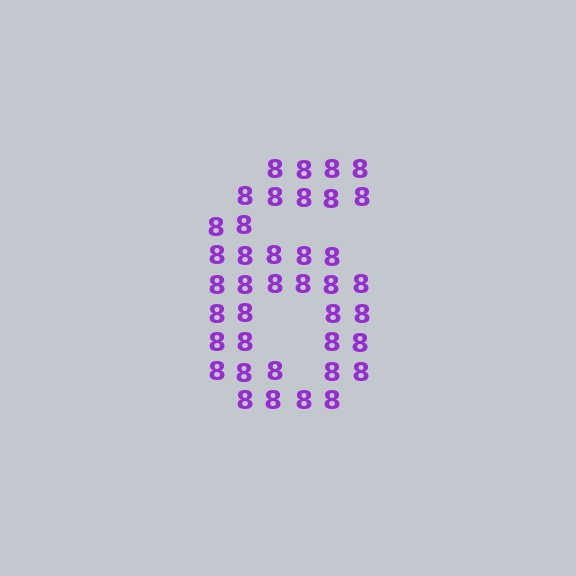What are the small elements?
The small elements are digit 8's.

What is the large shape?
The large shape is the digit 6.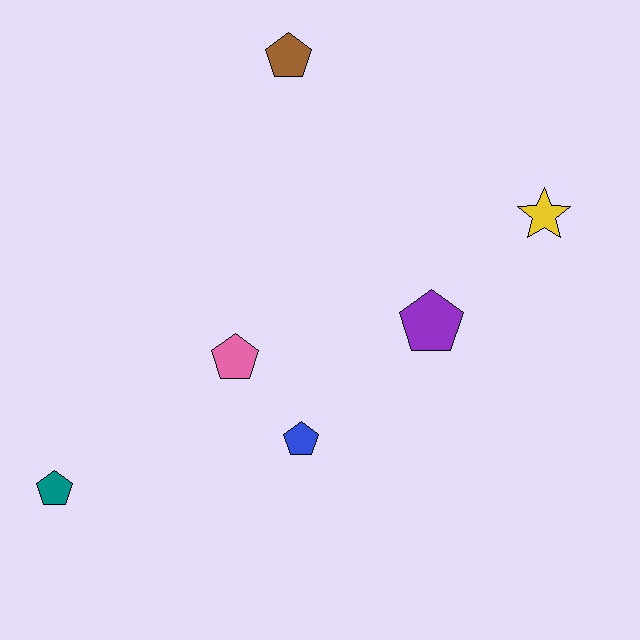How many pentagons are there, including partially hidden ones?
There are 5 pentagons.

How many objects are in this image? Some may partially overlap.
There are 6 objects.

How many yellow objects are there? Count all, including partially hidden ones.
There is 1 yellow object.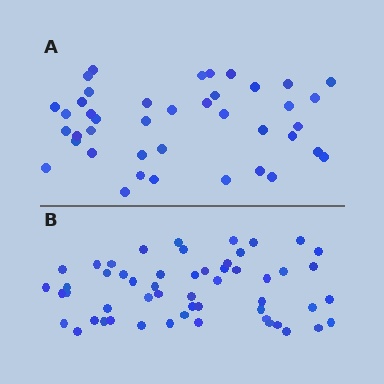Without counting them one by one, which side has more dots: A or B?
Region B (the bottom region) has more dots.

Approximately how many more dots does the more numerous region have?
Region B has approximately 15 more dots than region A.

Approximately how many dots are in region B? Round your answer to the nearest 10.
About 50 dots. (The exact count is 54, which rounds to 50.)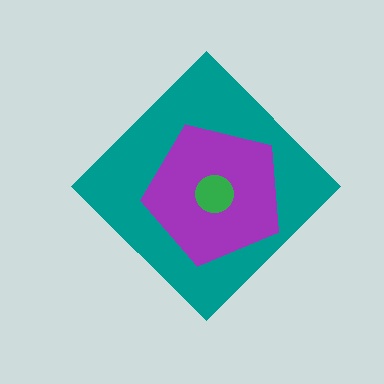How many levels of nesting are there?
3.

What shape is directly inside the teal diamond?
The purple pentagon.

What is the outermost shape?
The teal diamond.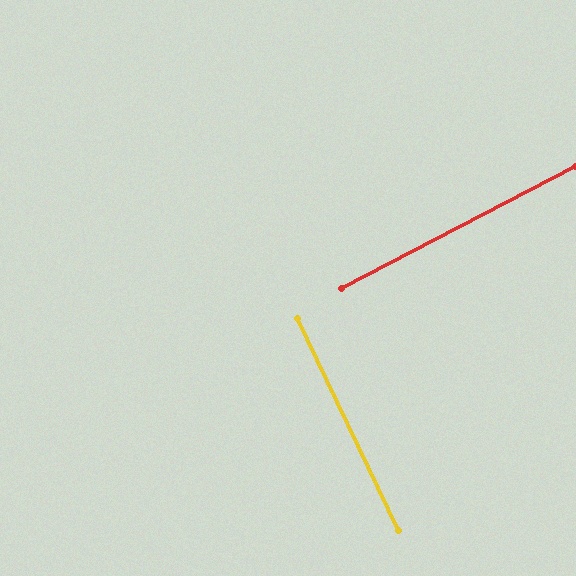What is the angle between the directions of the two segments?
Approximately 88 degrees.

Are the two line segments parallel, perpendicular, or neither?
Perpendicular — they meet at approximately 88°.